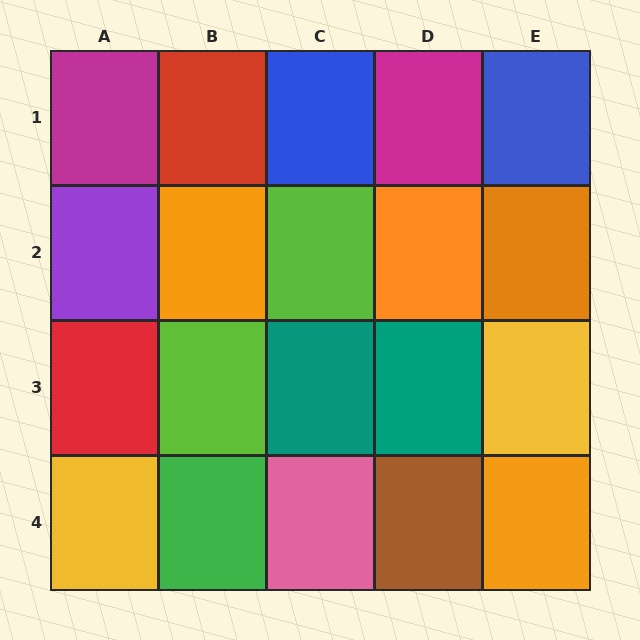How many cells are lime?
2 cells are lime.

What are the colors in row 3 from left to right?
Red, lime, teal, teal, yellow.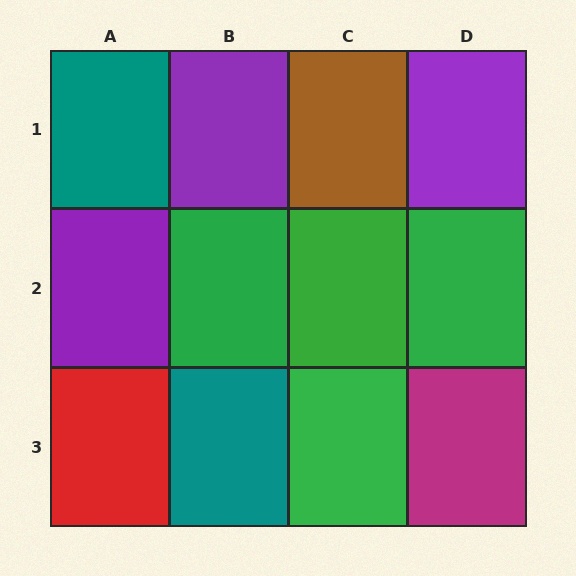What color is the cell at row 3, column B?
Teal.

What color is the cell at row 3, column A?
Red.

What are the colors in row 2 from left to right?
Purple, green, green, green.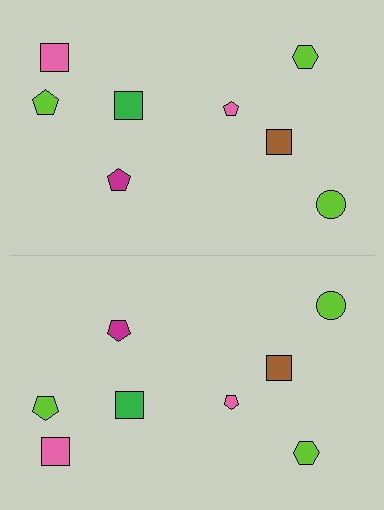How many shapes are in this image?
There are 16 shapes in this image.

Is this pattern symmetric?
Yes, this pattern has bilateral (reflection) symmetry.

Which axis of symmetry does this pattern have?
The pattern has a horizontal axis of symmetry running through the center of the image.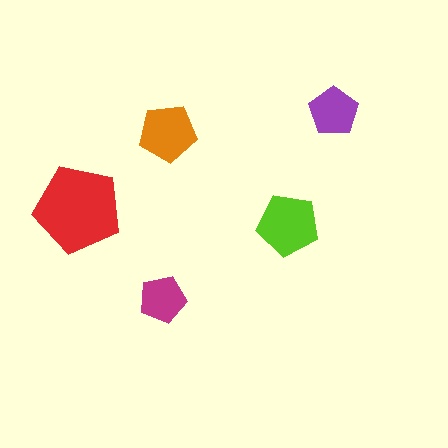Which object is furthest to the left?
The red pentagon is leftmost.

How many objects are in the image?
There are 5 objects in the image.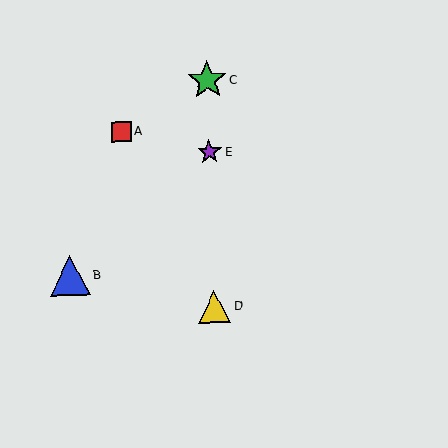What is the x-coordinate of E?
Object E is at x≈209.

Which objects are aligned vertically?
Objects C, D, E are aligned vertically.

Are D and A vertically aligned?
No, D is at x≈214 and A is at x≈121.